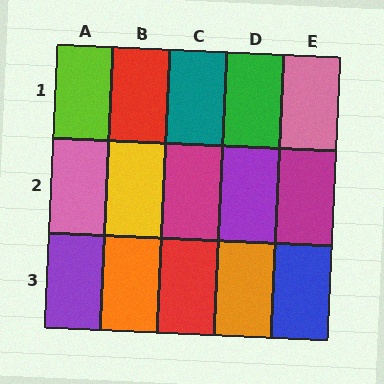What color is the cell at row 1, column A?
Lime.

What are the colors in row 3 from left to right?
Purple, orange, red, orange, blue.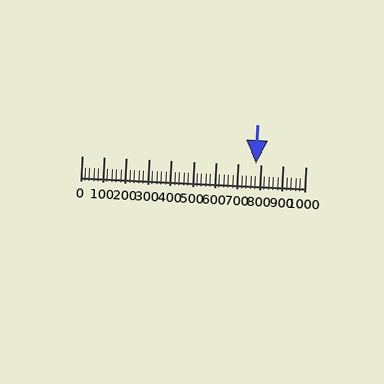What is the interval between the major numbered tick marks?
The major tick marks are spaced 100 units apart.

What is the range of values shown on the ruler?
The ruler shows values from 0 to 1000.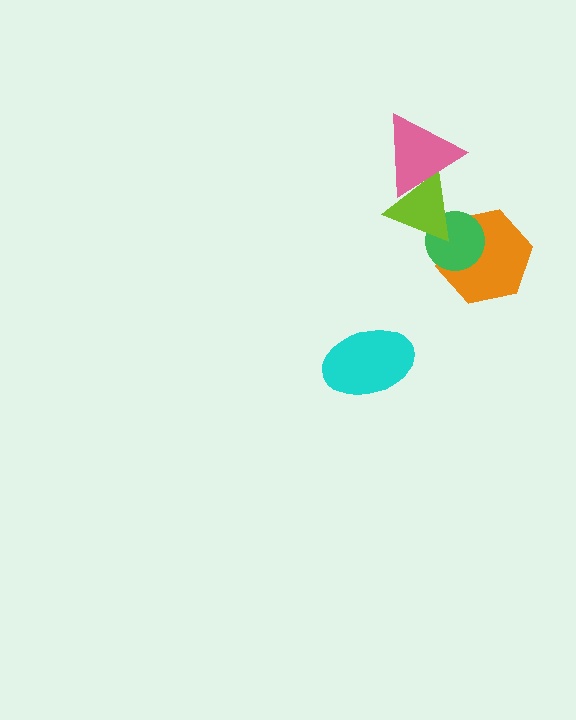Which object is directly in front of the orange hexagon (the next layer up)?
The green circle is directly in front of the orange hexagon.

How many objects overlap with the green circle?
2 objects overlap with the green circle.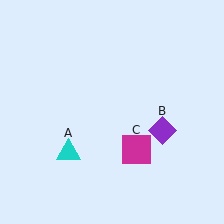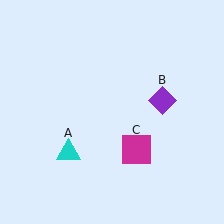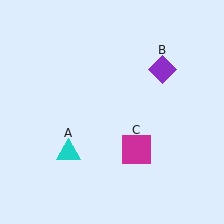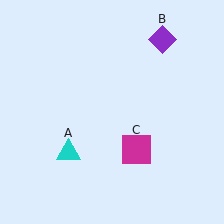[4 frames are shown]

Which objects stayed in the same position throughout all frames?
Cyan triangle (object A) and magenta square (object C) remained stationary.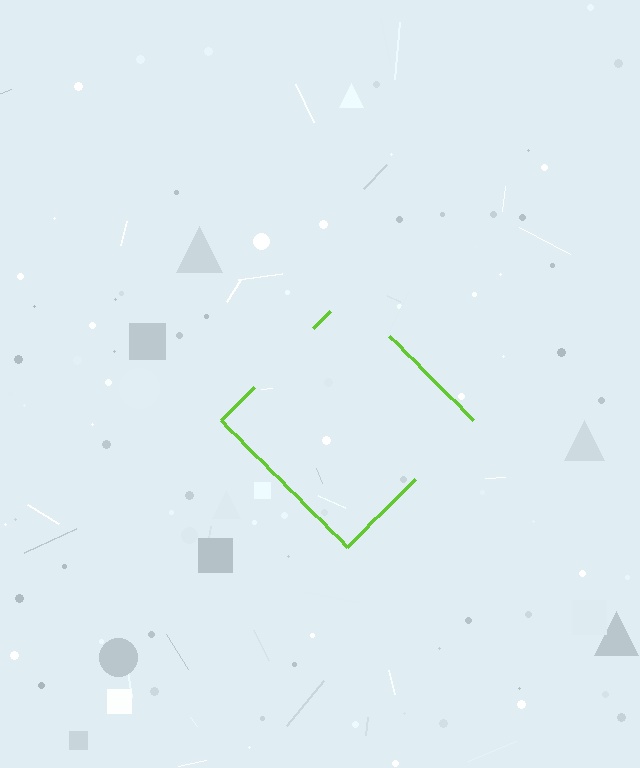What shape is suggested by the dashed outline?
The dashed outline suggests a diamond.